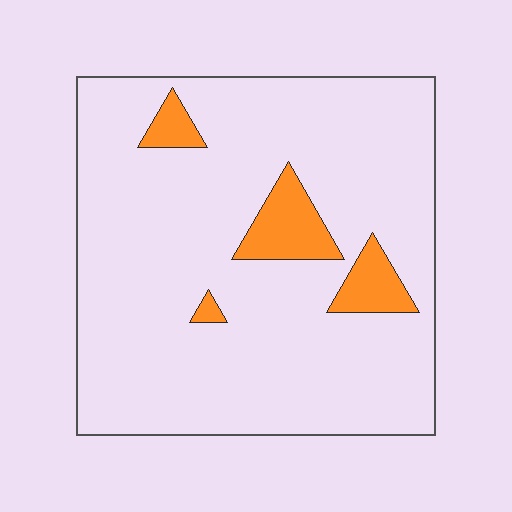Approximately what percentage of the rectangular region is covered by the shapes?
Approximately 10%.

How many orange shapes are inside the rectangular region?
4.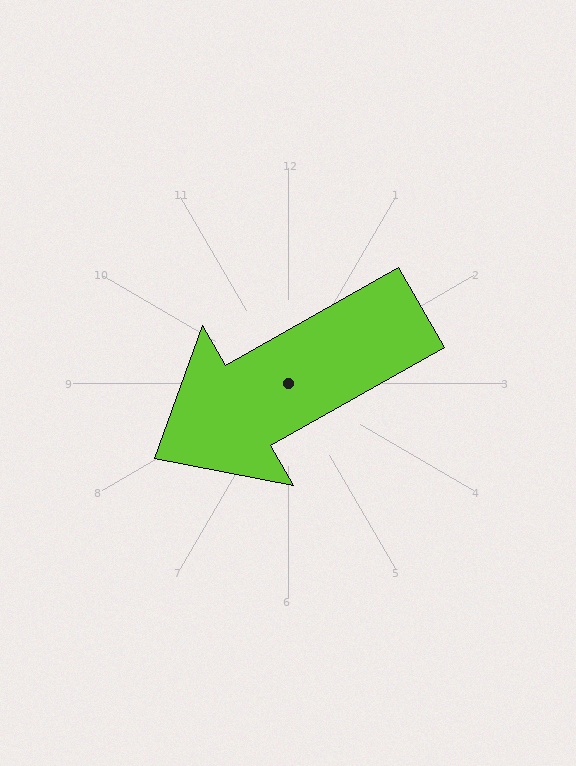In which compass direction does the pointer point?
Southwest.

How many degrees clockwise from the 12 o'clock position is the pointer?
Approximately 240 degrees.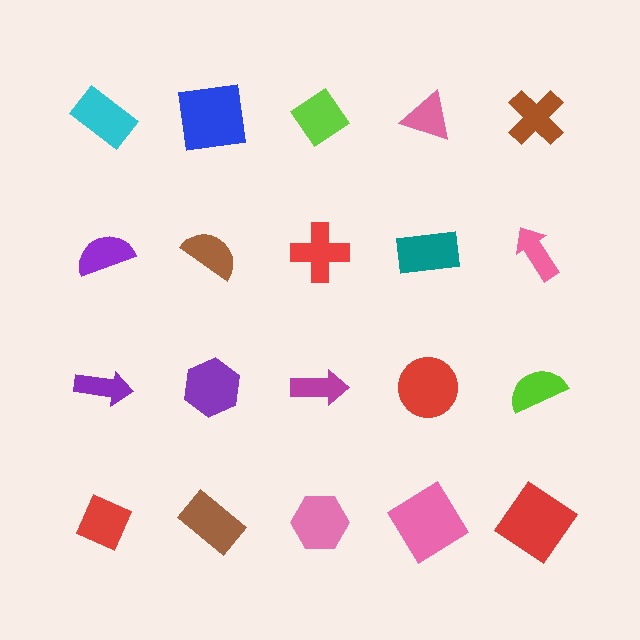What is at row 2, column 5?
A pink arrow.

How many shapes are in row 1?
5 shapes.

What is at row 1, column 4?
A pink triangle.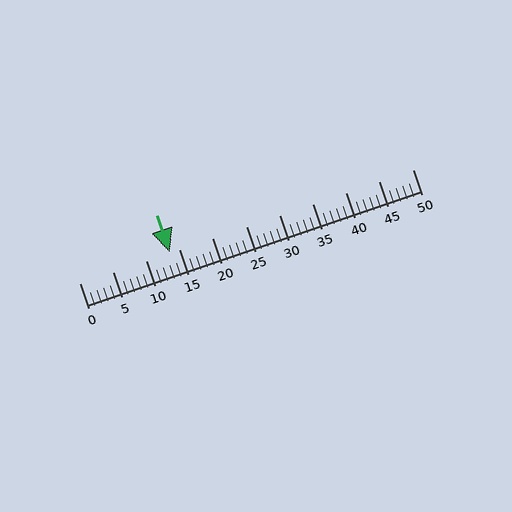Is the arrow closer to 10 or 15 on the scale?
The arrow is closer to 15.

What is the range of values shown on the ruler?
The ruler shows values from 0 to 50.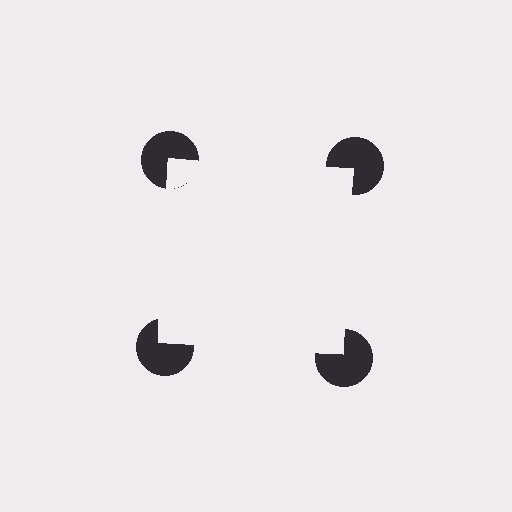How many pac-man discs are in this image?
There are 4 — one at each vertex of the illusory square.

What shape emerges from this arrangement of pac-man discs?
An illusory square — its edges are inferred from the aligned wedge cuts in the pac-man discs, not physically drawn.